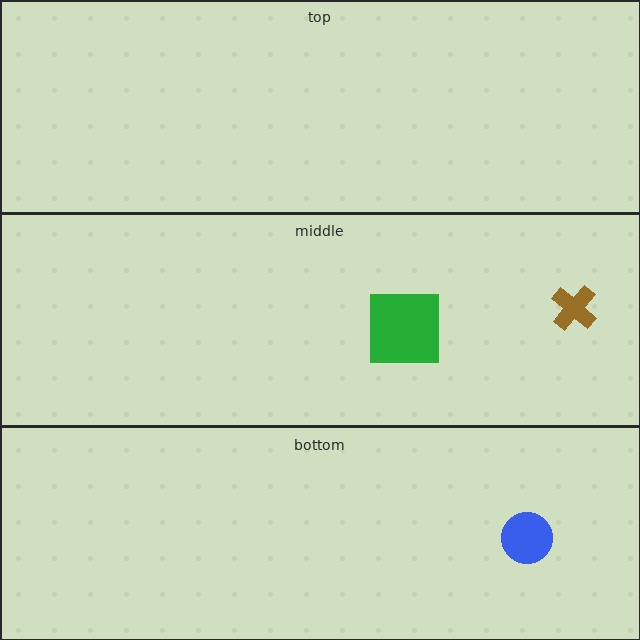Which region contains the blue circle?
The bottom region.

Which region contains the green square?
The middle region.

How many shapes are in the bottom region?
1.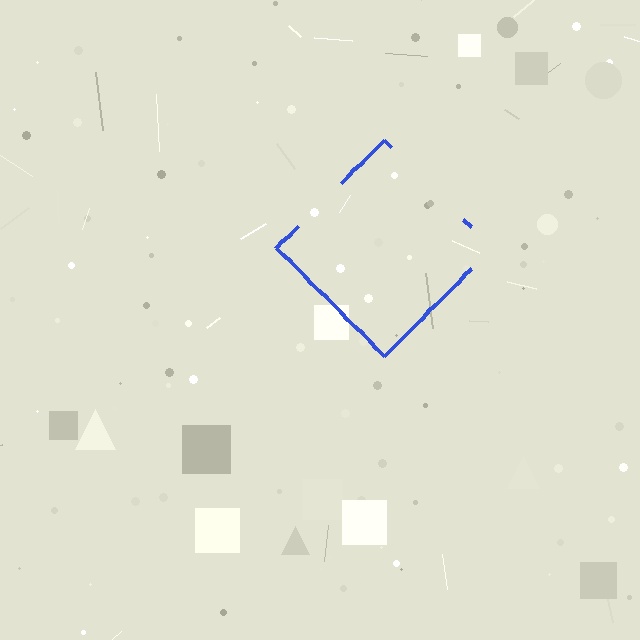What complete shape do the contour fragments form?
The contour fragments form a diamond.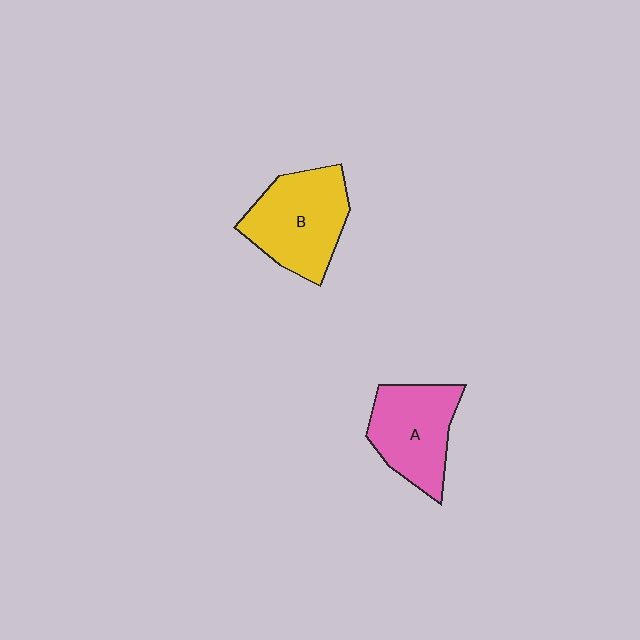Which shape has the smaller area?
Shape A (pink).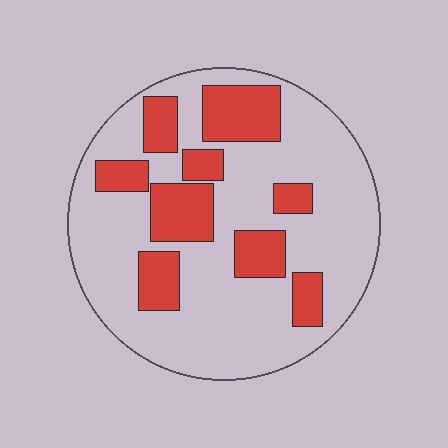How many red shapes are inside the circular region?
9.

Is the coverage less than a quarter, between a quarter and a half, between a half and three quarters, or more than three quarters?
Between a quarter and a half.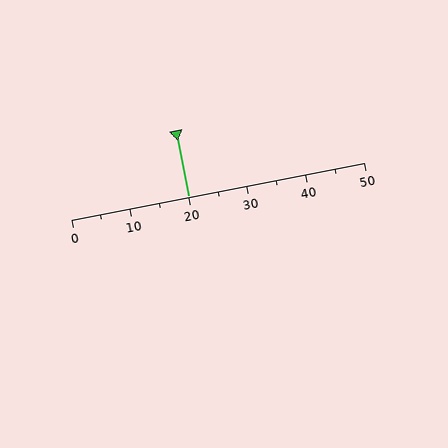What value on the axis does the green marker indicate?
The marker indicates approximately 20.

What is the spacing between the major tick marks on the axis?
The major ticks are spaced 10 apart.